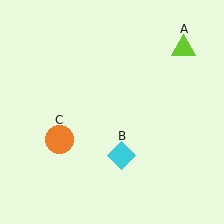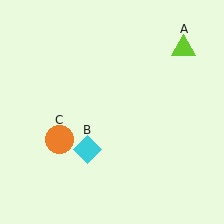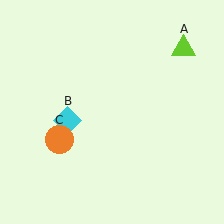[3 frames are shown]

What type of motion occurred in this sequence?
The cyan diamond (object B) rotated clockwise around the center of the scene.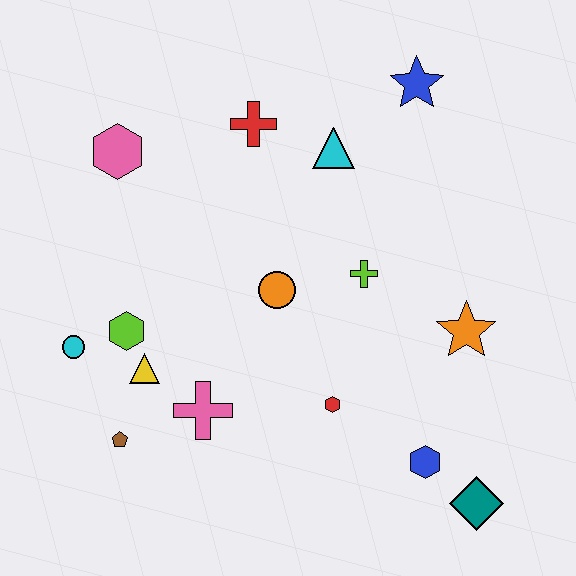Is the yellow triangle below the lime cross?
Yes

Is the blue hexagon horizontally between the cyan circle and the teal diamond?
Yes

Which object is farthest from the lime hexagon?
The teal diamond is farthest from the lime hexagon.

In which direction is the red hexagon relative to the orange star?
The red hexagon is to the left of the orange star.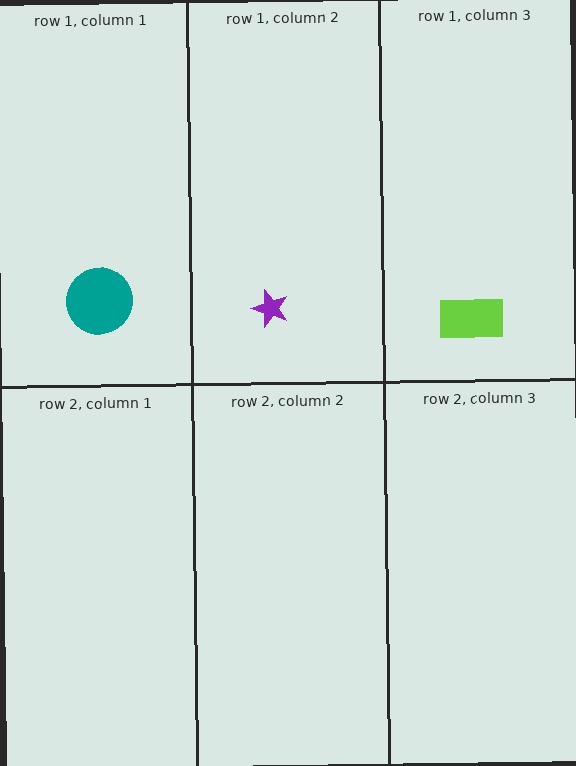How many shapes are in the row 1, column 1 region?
1.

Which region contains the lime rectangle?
The row 1, column 3 region.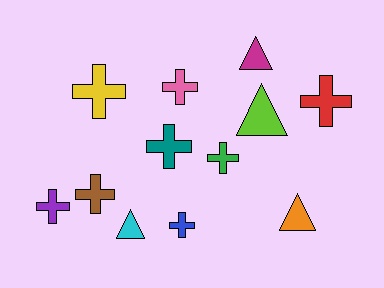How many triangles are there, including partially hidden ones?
There are 4 triangles.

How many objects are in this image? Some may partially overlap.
There are 12 objects.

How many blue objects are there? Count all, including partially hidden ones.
There is 1 blue object.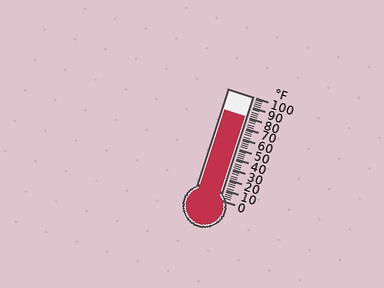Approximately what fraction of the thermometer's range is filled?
The thermometer is filled to approximately 80% of its range.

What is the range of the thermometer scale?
The thermometer scale ranges from 0°F to 100°F.